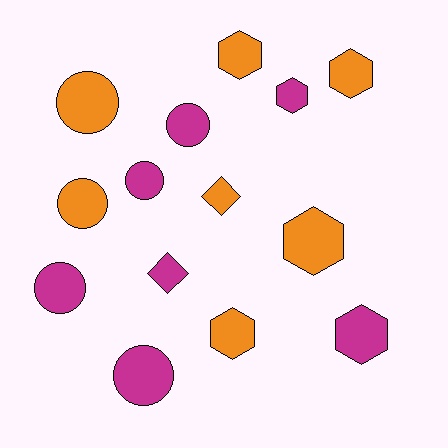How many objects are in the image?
There are 14 objects.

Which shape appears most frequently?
Circle, with 6 objects.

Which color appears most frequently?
Orange, with 7 objects.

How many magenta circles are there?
There are 4 magenta circles.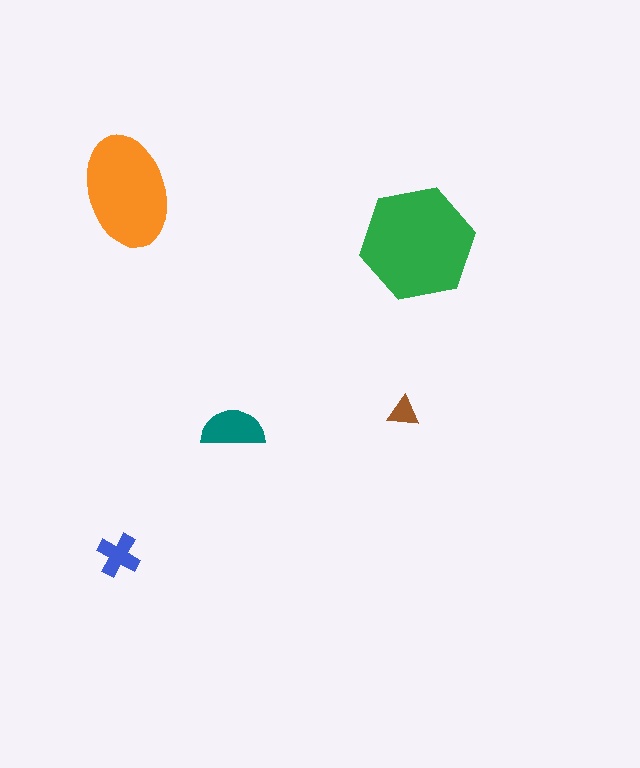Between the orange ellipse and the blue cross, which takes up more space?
The orange ellipse.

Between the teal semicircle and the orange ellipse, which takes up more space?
The orange ellipse.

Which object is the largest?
The green hexagon.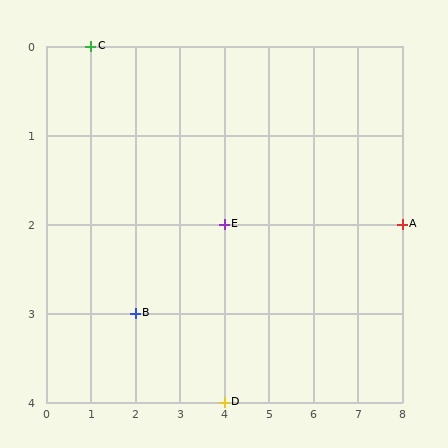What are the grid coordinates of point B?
Point B is at grid coordinates (2, 3).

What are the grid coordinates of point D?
Point D is at grid coordinates (4, 4).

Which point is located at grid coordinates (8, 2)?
Point A is at (8, 2).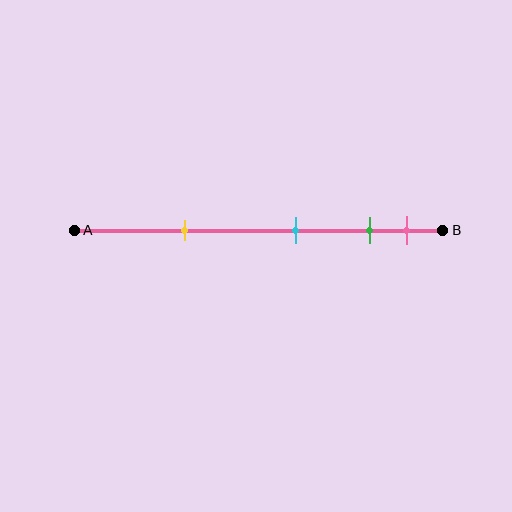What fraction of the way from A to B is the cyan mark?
The cyan mark is approximately 60% (0.6) of the way from A to B.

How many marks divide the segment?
There are 4 marks dividing the segment.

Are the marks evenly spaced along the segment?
No, the marks are not evenly spaced.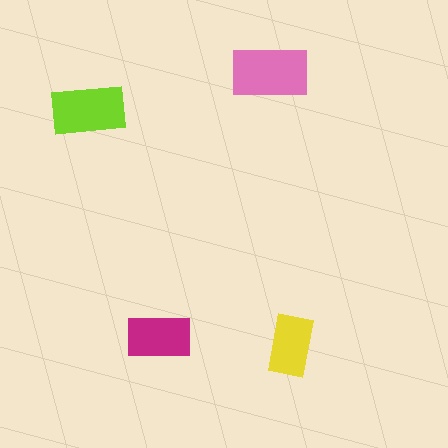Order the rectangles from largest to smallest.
the pink one, the lime one, the magenta one, the yellow one.